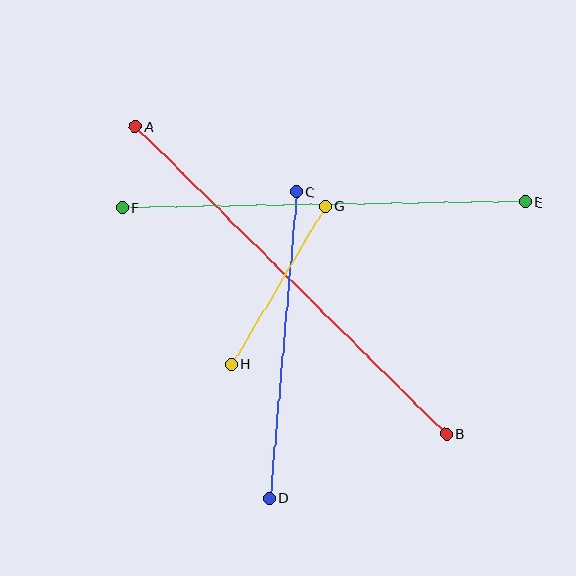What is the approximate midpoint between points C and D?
The midpoint is at approximately (283, 345) pixels.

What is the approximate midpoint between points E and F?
The midpoint is at approximately (324, 205) pixels.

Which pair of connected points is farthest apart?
Points A and B are farthest apart.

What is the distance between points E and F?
The distance is approximately 403 pixels.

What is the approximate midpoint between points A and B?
The midpoint is at approximately (291, 280) pixels.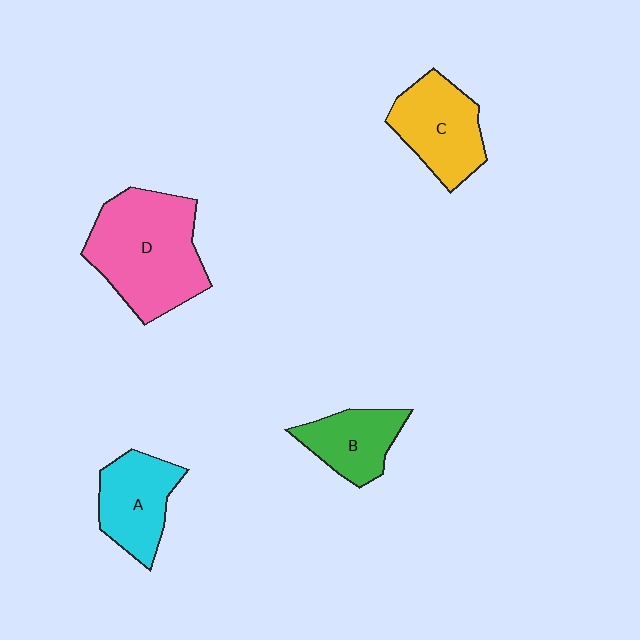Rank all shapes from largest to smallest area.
From largest to smallest: D (pink), C (yellow), A (cyan), B (green).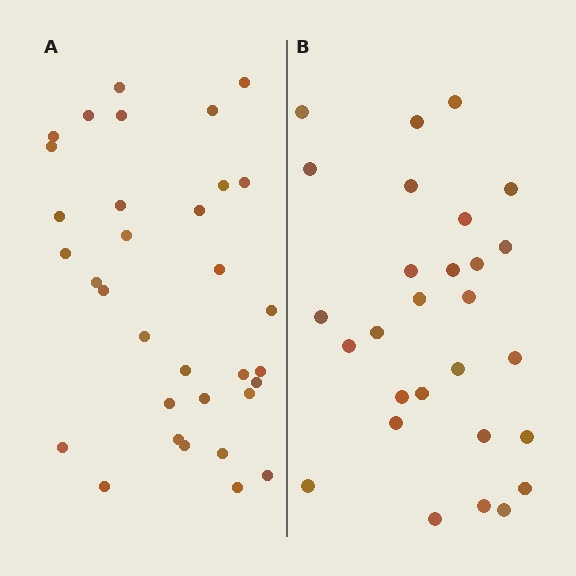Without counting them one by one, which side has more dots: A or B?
Region A (the left region) has more dots.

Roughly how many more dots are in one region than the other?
Region A has about 5 more dots than region B.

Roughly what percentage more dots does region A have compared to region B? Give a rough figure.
About 20% more.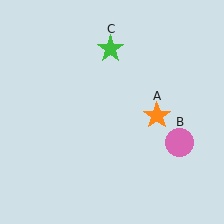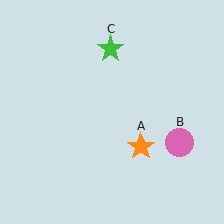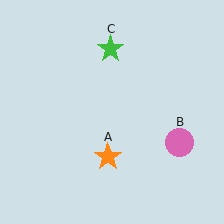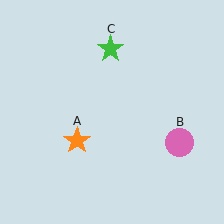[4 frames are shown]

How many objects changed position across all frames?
1 object changed position: orange star (object A).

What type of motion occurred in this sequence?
The orange star (object A) rotated clockwise around the center of the scene.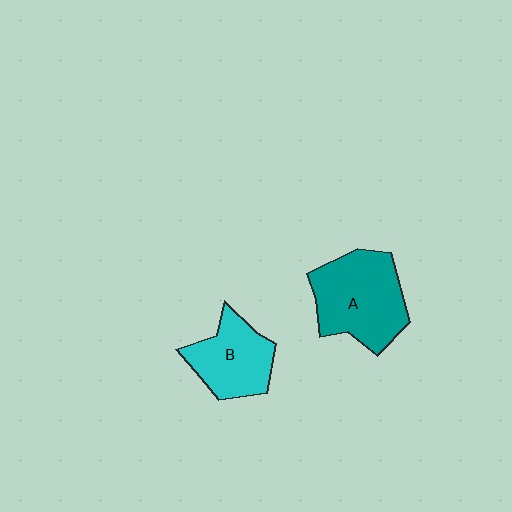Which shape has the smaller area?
Shape B (cyan).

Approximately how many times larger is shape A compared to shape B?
Approximately 1.4 times.